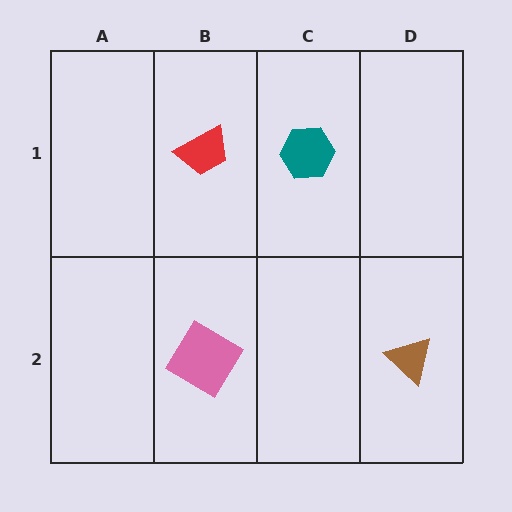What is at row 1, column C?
A teal hexagon.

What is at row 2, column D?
A brown triangle.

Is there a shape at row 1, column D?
No, that cell is empty.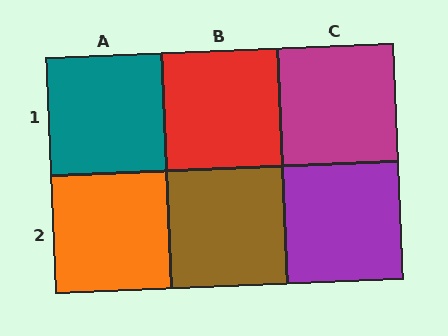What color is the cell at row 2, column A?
Orange.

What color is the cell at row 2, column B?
Brown.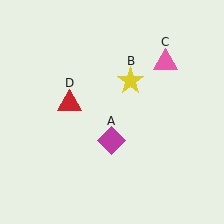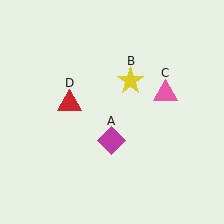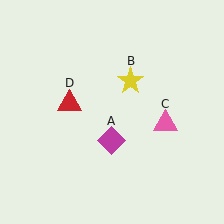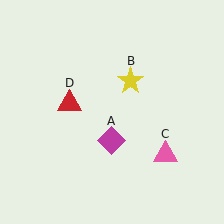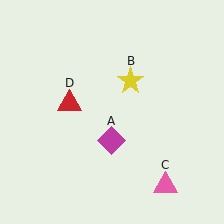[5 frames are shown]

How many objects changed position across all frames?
1 object changed position: pink triangle (object C).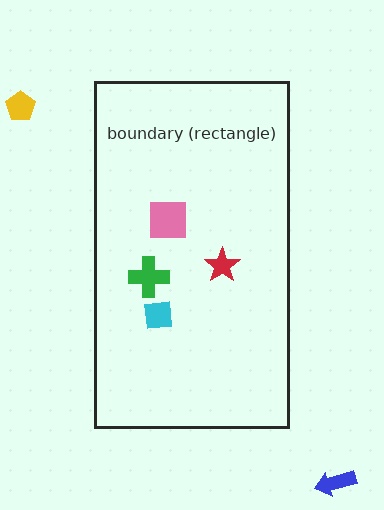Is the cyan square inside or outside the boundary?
Inside.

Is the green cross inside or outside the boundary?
Inside.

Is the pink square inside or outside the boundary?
Inside.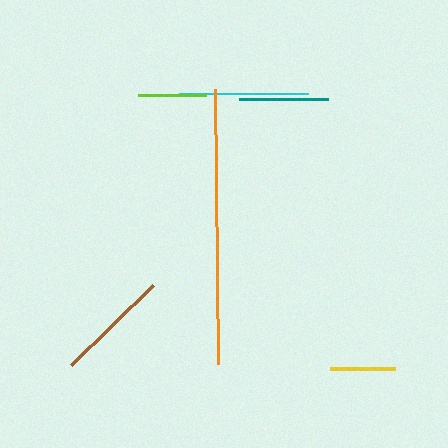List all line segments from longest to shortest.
From longest to shortest: orange, cyan, brown, teal, lime, yellow.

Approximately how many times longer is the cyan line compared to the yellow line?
The cyan line is approximately 2.0 times the length of the yellow line.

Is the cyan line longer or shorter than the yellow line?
The cyan line is longer than the yellow line.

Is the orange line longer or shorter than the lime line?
The orange line is longer than the lime line.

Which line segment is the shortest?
The yellow line is the shortest at approximately 65 pixels.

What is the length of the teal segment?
The teal segment is approximately 89 pixels long.